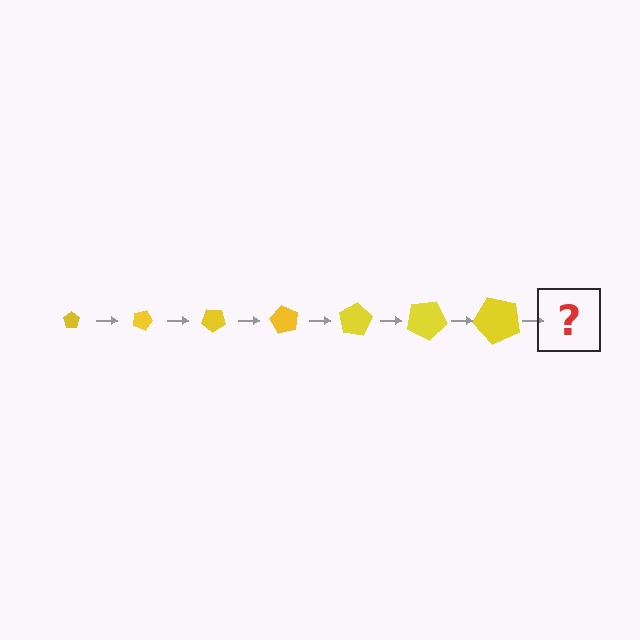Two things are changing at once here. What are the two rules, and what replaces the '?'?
The two rules are that the pentagon grows larger each step and it rotates 20 degrees each step. The '?' should be a pentagon, larger than the previous one and rotated 140 degrees from the start.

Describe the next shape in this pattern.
It should be a pentagon, larger than the previous one and rotated 140 degrees from the start.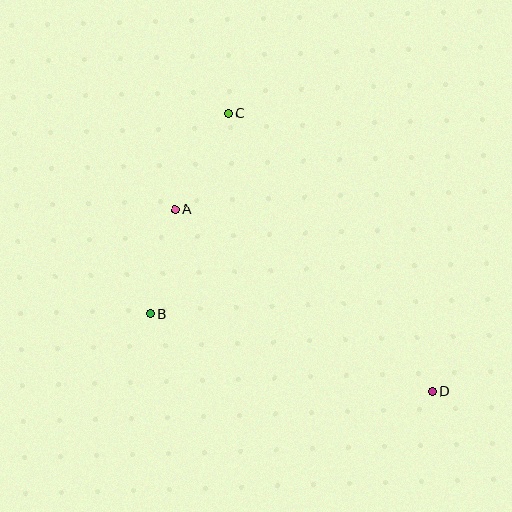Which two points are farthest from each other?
Points C and D are farthest from each other.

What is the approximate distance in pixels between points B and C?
The distance between B and C is approximately 215 pixels.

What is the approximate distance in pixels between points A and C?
The distance between A and C is approximately 110 pixels.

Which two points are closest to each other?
Points A and B are closest to each other.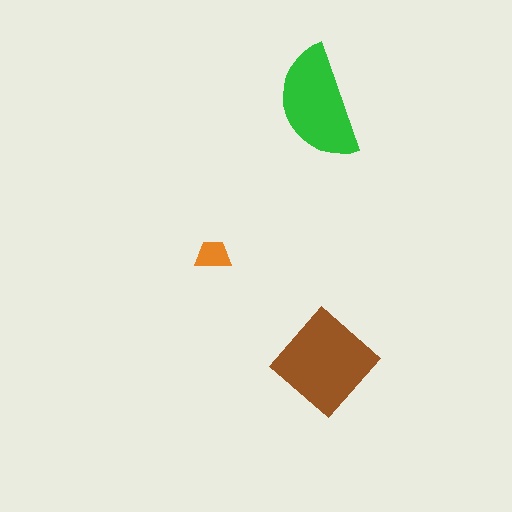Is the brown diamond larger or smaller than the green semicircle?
Larger.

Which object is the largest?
The brown diamond.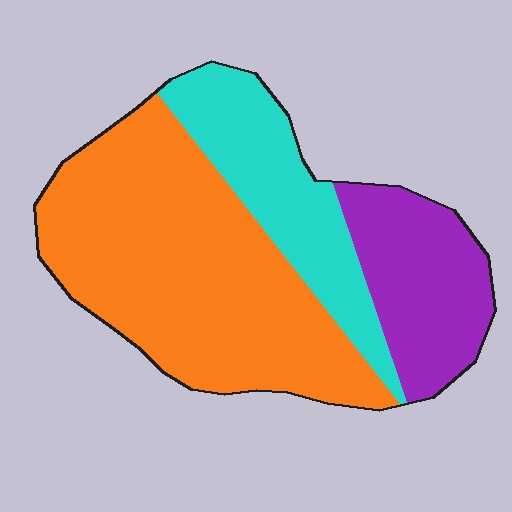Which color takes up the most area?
Orange, at roughly 55%.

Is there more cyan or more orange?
Orange.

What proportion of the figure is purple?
Purple covers about 20% of the figure.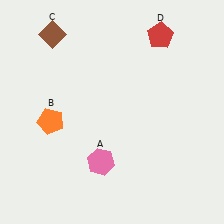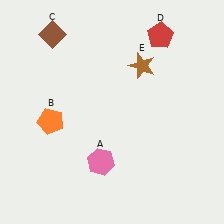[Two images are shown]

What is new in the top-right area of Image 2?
A brown star (E) was added in the top-right area of Image 2.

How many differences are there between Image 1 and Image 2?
There is 1 difference between the two images.